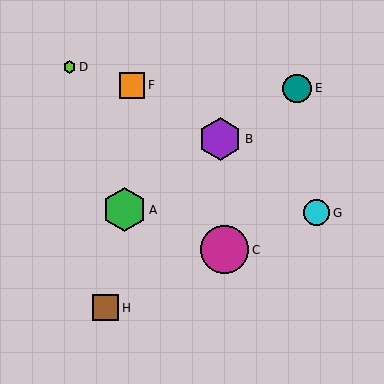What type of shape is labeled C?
Shape C is a magenta circle.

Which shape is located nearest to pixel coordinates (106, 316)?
The brown square (labeled H) at (106, 308) is nearest to that location.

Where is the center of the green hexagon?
The center of the green hexagon is at (124, 210).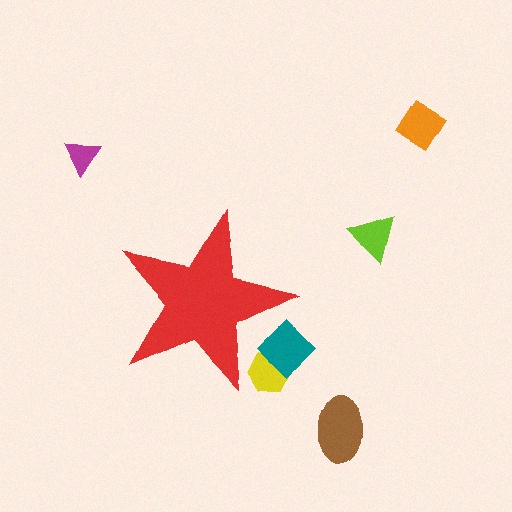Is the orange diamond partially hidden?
No, the orange diamond is fully visible.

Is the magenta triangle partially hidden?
No, the magenta triangle is fully visible.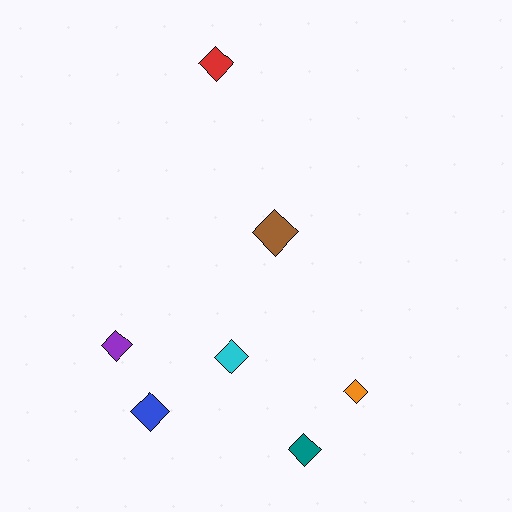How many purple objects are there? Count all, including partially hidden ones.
There is 1 purple object.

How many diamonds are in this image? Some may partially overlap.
There are 7 diamonds.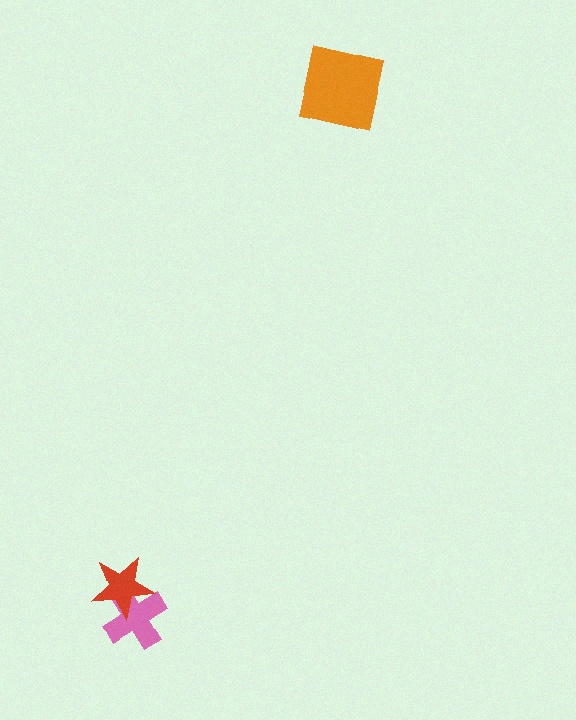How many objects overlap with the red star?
1 object overlaps with the red star.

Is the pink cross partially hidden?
Yes, it is partially covered by another shape.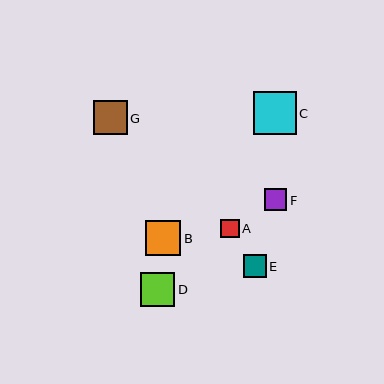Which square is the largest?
Square C is the largest with a size of approximately 43 pixels.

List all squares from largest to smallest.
From largest to smallest: C, B, D, G, E, F, A.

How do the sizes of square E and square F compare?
Square E and square F are approximately the same size.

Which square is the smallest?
Square A is the smallest with a size of approximately 18 pixels.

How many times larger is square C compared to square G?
Square C is approximately 1.3 times the size of square G.